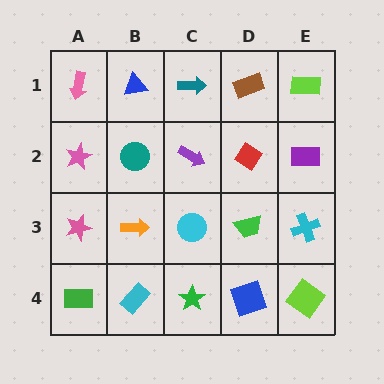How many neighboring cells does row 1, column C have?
3.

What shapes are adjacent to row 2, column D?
A brown rectangle (row 1, column D), a green trapezoid (row 3, column D), a purple arrow (row 2, column C), a purple rectangle (row 2, column E).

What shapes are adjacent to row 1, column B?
A teal circle (row 2, column B), a pink arrow (row 1, column A), a teal arrow (row 1, column C).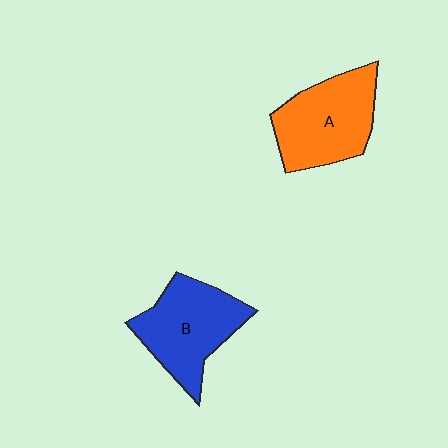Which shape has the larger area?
Shape A (orange).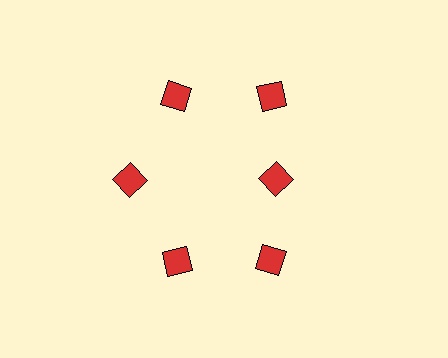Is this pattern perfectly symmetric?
No. The 6 red diamonds are arranged in a ring, but one element near the 3 o'clock position is pulled inward toward the center, breaking the 6-fold rotational symmetry.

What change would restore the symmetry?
The symmetry would be restored by moving it outward, back onto the ring so that all 6 diamonds sit at equal angles and equal distance from the center.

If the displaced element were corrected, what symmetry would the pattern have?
It would have 6-fold rotational symmetry — the pattern would map onto itself every 60 degrees.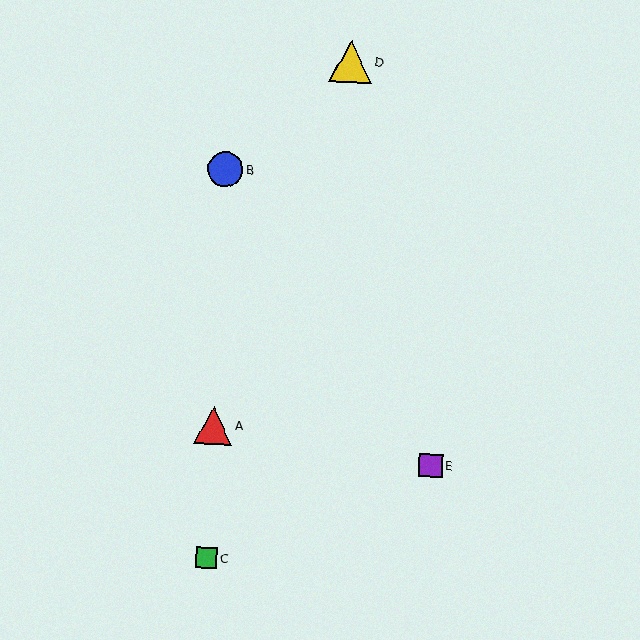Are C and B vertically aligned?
Yes, both are at x≈207.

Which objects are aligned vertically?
Objects A, B, C are aligned vertically.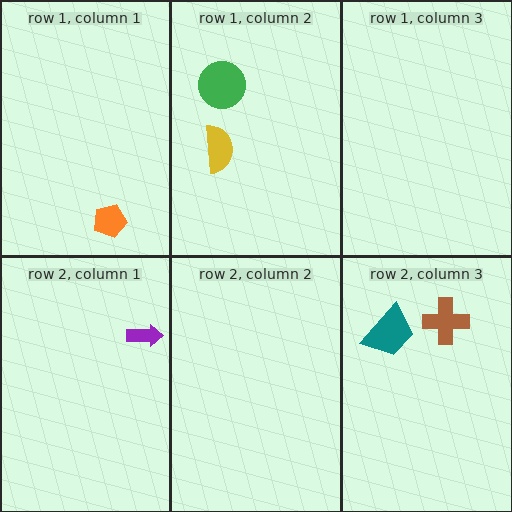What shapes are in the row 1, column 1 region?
The orange pentagon.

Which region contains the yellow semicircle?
The row 1, column 2 region.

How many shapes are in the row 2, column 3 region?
2.